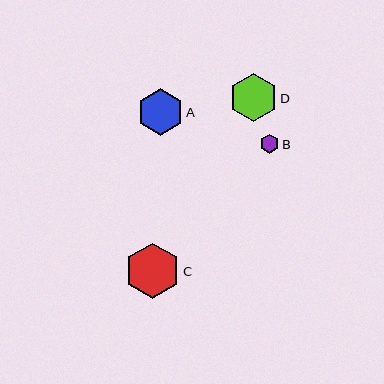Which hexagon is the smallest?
Hexagon B is the smallest with a size of approximately 19 pixels.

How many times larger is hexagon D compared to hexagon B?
Hexagon D is approximately 2.5 times the size of hexagon B.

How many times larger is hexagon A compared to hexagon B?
Hexagon A is approximately 2.4 times the size of hexagon B.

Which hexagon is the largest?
Hexagon C is the largest with a size of approximately 55 pixels.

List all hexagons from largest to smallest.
From largest to smallest: C, D, A, B.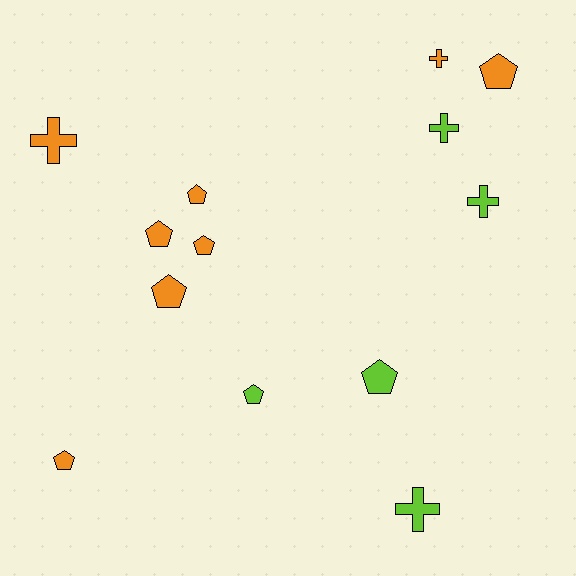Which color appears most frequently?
Orange, with 8 objects.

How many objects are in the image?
There are 13 objects.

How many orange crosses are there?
There are 2 orange crosses.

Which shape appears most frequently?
Pentagon, with 8 objects.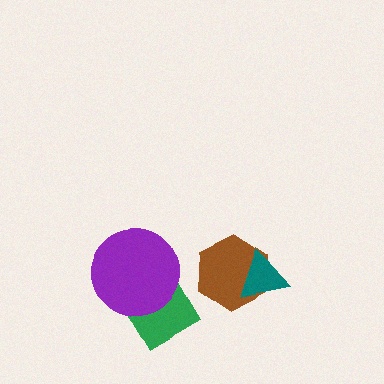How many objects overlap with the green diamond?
1 object overlaps with the green diamond.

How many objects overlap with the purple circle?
1 object overlaps with the purple circle.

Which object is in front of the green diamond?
The purple circle is in front of the green diamond.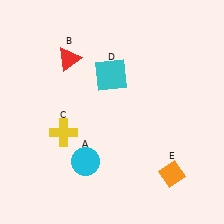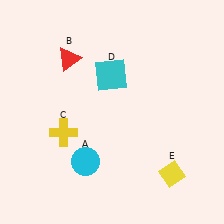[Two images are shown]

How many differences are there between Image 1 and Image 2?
There is 1 difference between the two images.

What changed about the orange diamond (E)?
In Image 1, E is orange. In Image 2, it changed to yellow.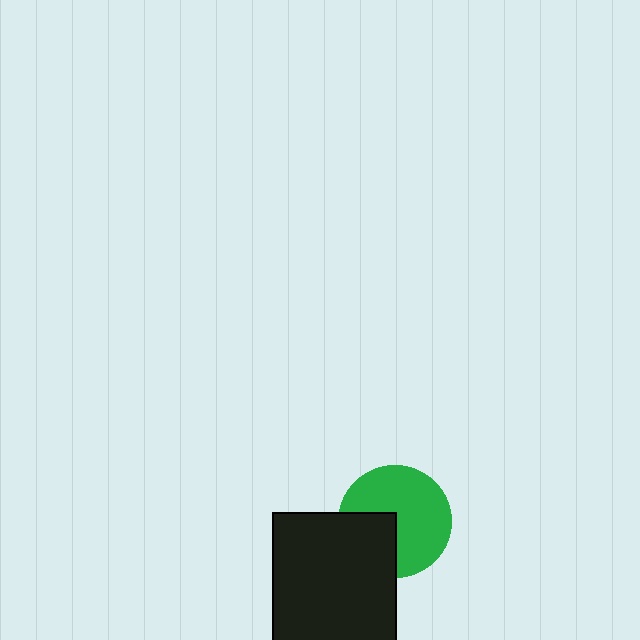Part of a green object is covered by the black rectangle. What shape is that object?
It is a circle.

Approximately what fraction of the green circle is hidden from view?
Roughly 32% of the green circle is hidden behind the black rectangle.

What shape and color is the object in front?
The object in front is a black rectangle.